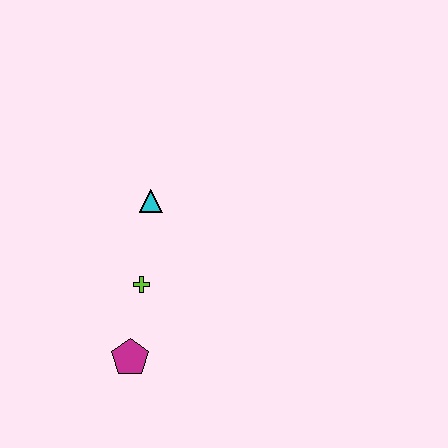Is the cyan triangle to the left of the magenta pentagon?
No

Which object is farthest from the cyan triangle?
The magenta pentagon is farthest from the cyan triangle.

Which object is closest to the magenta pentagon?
The lime cross is closest to the magenta pentagon.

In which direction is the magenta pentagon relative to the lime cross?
The magenta pentagon is below the lime cross.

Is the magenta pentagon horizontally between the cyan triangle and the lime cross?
No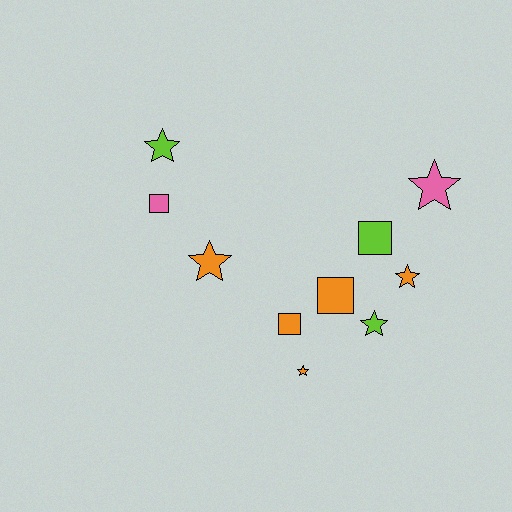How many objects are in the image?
There are 10 objects.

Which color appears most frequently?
Orange, with 5 objects.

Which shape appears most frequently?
Star, with 6 objects.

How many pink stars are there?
There is 1 pink star.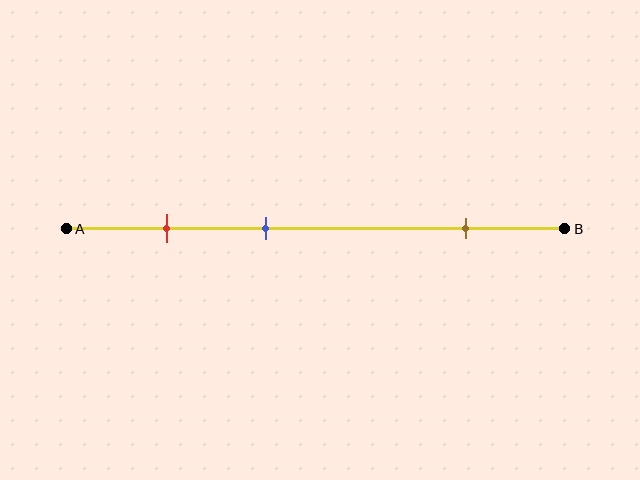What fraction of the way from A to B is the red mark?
The red mark is approximately 20% (0.2) of the way from A to B.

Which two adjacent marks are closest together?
The red and blue marks are the closest adjacent pair.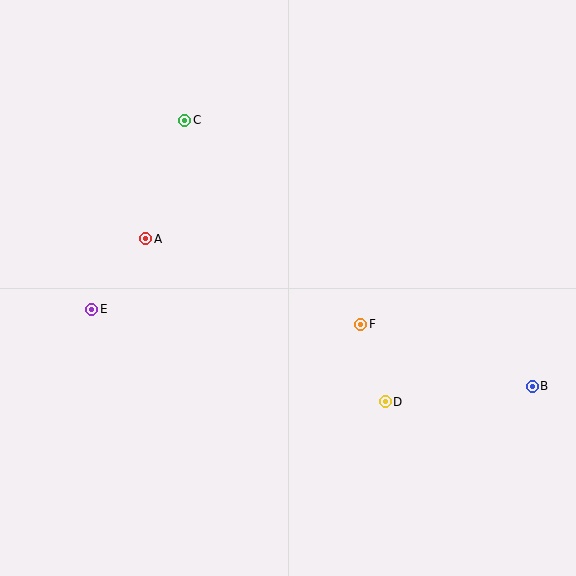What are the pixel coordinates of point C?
Point C is at (185, 120).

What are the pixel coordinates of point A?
Point A is at (146, 239).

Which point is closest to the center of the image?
Point F at (361, 324) is closest to the center.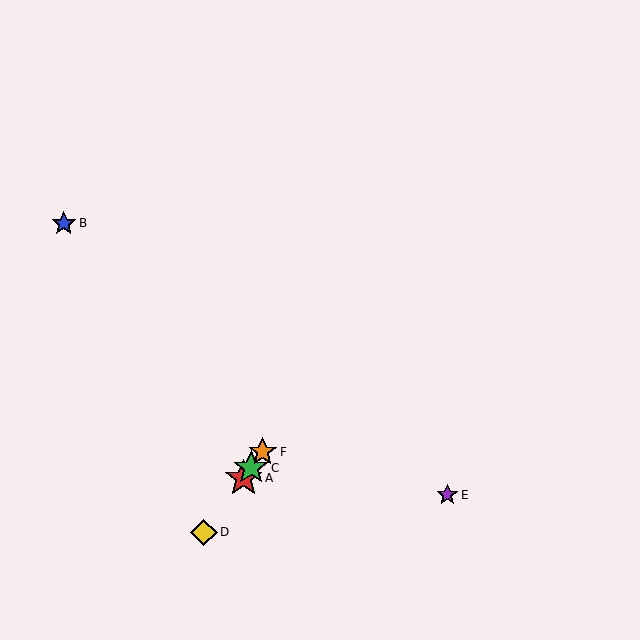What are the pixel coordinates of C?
Object C is at (251, 468).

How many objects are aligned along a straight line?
4 objects (A, C, D, F) are aligned along a straight line.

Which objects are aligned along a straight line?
Objects A, C, D, F are aligned along a straight line.